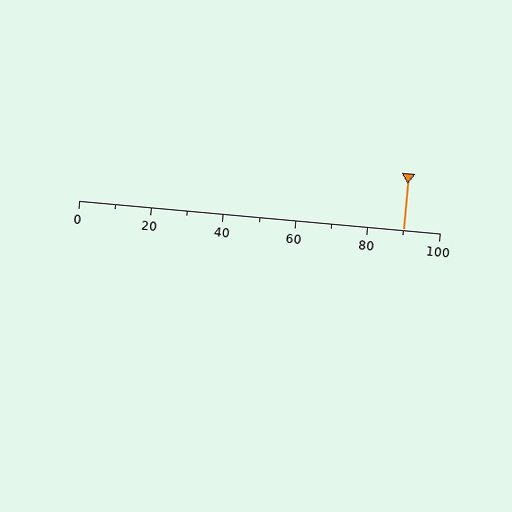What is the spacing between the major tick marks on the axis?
The major ticks are spaced 20 apart.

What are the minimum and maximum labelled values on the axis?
The axis runs from 0 to 100.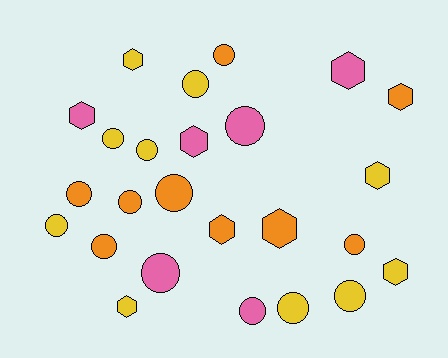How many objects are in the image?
There are 25 objects.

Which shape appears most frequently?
Circle, with 15 objects.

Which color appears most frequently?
Yellow, with 10 objects.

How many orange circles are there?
There are 6 orange circles.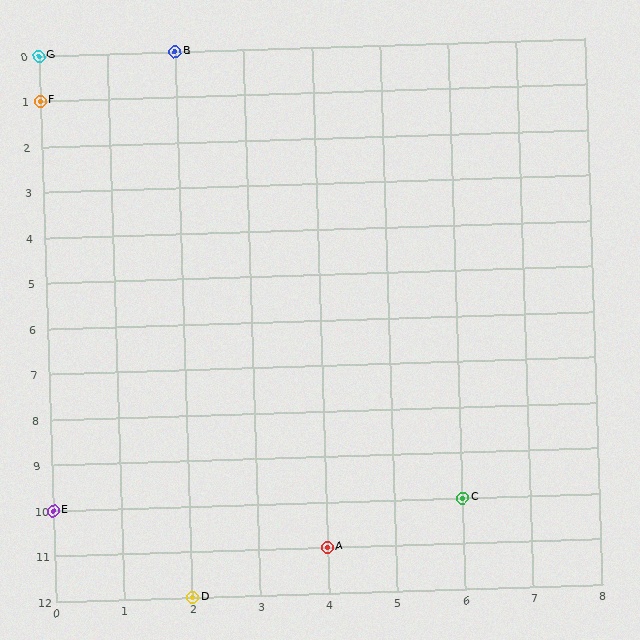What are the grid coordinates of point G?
Point G is at grid coordinates (0, 0).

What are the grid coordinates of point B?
Point B is at grid coordinates (2, 0).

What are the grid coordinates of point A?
Point A is at grid coordinates (4, 11).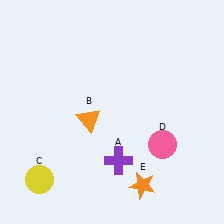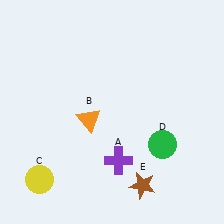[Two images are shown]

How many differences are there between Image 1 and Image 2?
There are 2 differences between the two images.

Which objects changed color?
D changed from pink to green. E changed from orange to brown.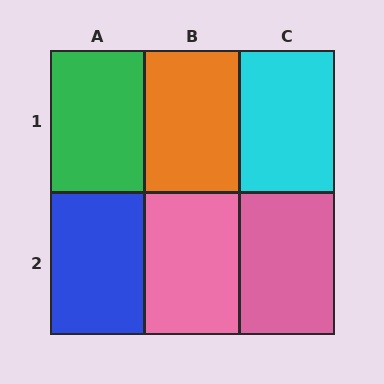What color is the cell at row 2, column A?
Blue.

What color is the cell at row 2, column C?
Pink.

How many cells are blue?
1 cell is blue.